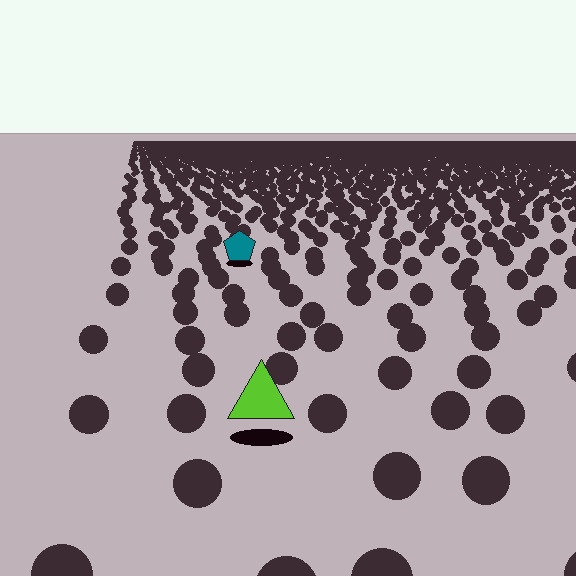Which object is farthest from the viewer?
The teal pentagon is farthest from the viewer. It appears smaller and the ground texture around it is denser.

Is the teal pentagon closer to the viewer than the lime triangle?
No. The lime triangle is closer — you can tell from the texture gradient: the ground texture is coarser near it.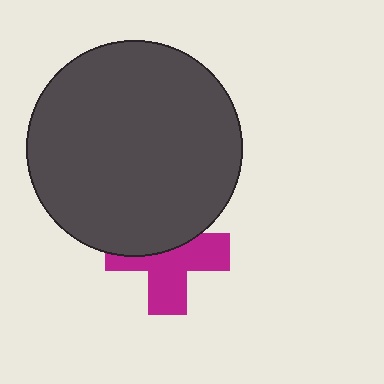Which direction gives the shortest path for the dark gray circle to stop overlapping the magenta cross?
Moving up gives the shortest separation.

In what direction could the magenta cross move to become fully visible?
The magenta cross could move down. That would shift it out from behind the dark gray circle entirely.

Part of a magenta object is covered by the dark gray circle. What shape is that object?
It is a cross.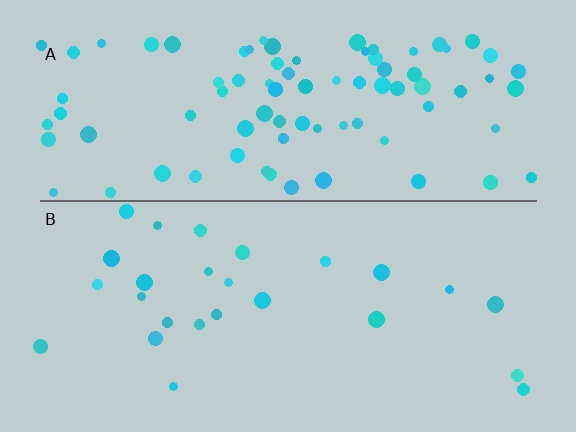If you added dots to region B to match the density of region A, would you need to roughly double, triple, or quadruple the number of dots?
Approximately triple.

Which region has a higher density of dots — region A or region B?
A (the top).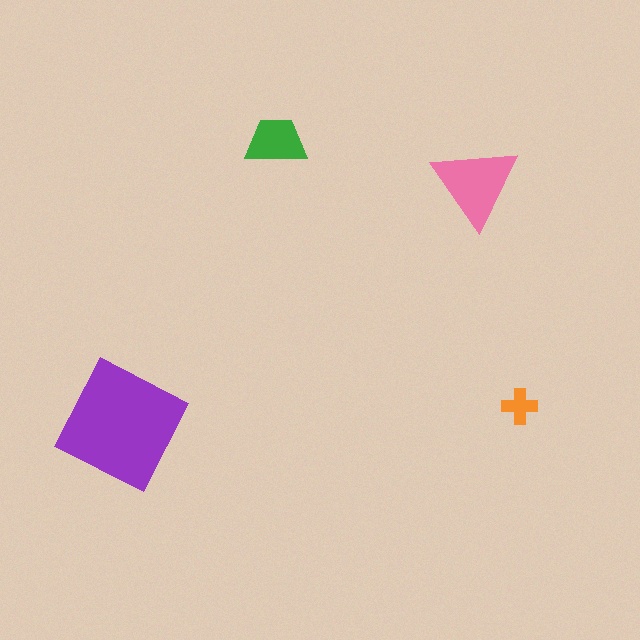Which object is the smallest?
The orange cross.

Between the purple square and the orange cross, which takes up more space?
The purple square.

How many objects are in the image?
There are 4 objects in the image.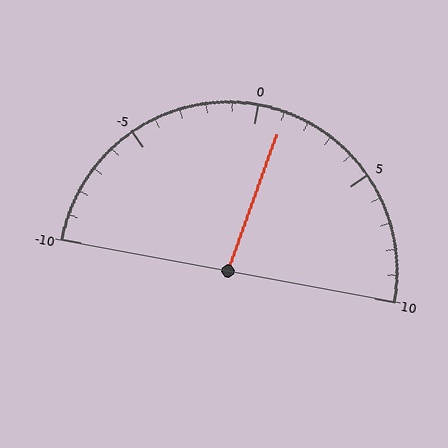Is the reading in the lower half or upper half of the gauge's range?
The reading is in the upper half of the range (-10 to 10).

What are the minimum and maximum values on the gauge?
The gauge ranges from -10 to 10.